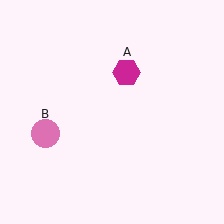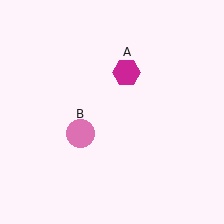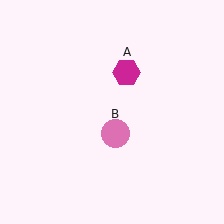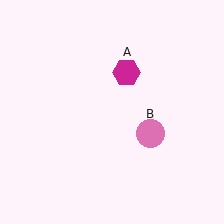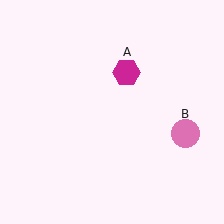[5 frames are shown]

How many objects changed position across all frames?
1 object changed position: pink circle (object B).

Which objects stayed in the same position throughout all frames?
Magenta hexagon (object A) remained stationary.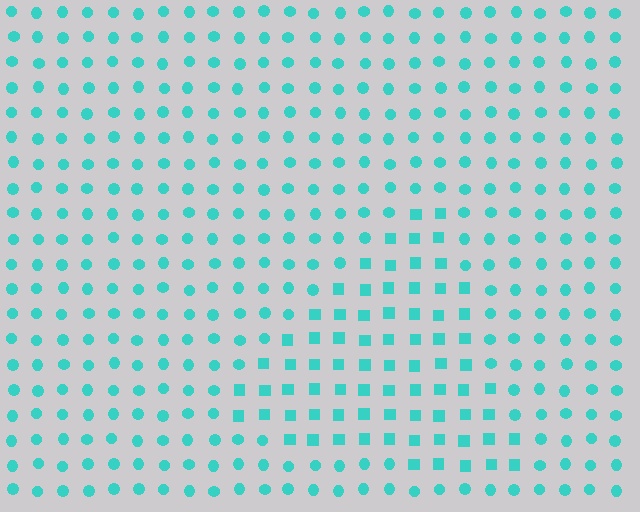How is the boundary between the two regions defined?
The boundary is defined by a change in element shape: squares inside vs. circles outside. All elements share the same color and spacing.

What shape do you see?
I see a triangle.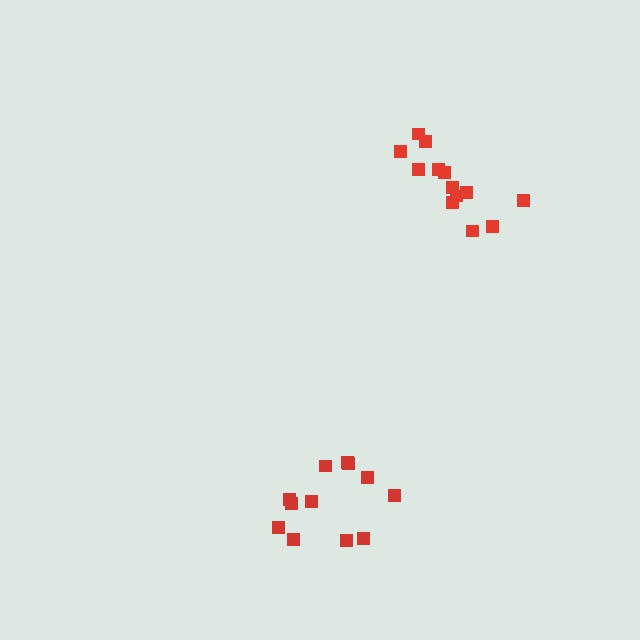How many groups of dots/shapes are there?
There are 2 groups.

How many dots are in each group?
Group 1: 12 dots, Group 2: 13 dots (25 total).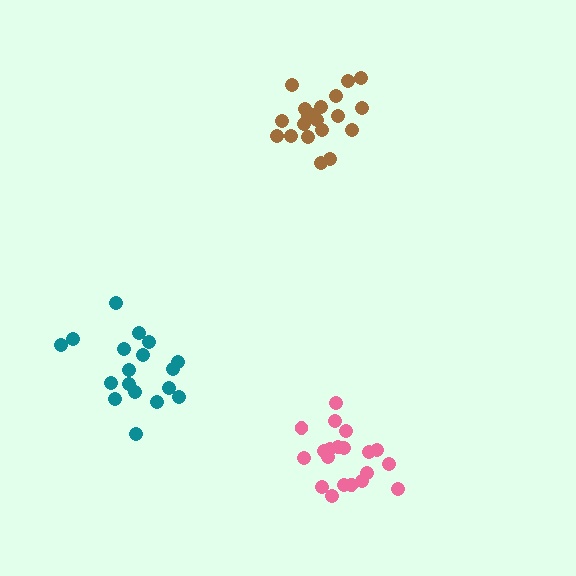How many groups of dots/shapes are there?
There are 3 groups.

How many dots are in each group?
Group 1: 18 dots, Group 2: 20 dots, Group 3: 20 dots (58 total).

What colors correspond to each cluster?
The clusters are colored: teal, pink, brown.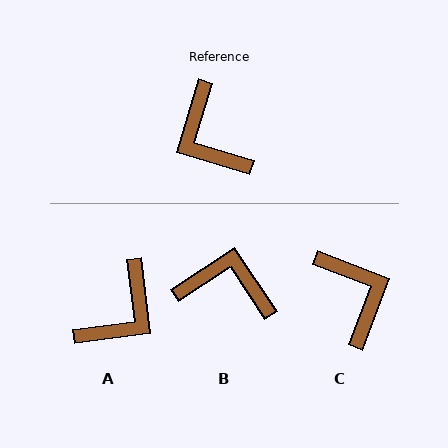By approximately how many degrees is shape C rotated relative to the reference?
Approximately 175 degrees counter-clockwise.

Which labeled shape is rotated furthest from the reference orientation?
C, about 175 degrees away.